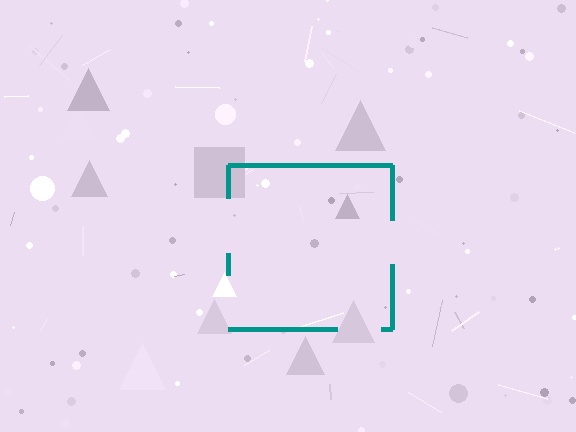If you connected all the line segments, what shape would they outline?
They would outline a square.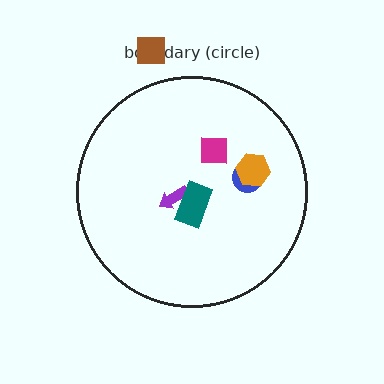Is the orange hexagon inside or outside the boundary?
Inside.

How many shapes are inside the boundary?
5 inside, 1 outside.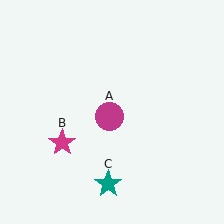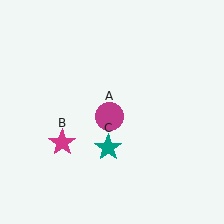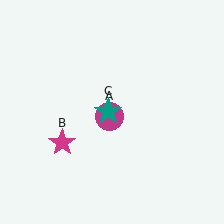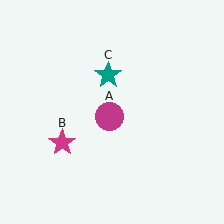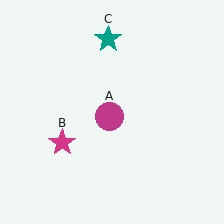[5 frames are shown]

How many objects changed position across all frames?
1 object changed position: teal star (object C).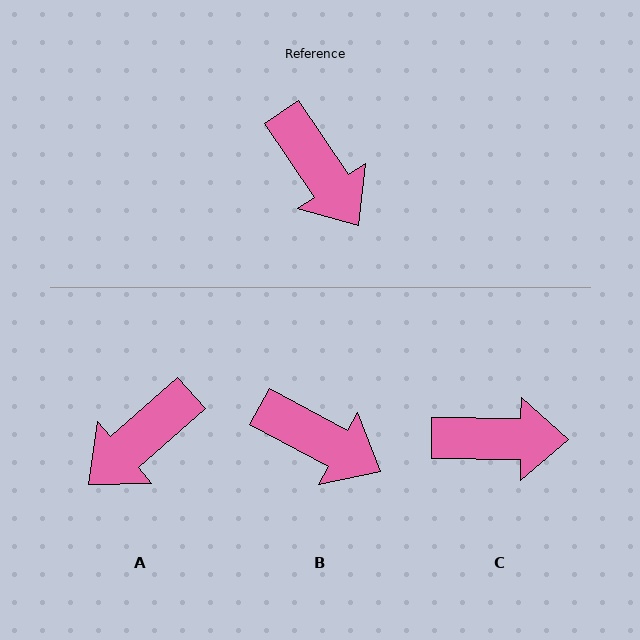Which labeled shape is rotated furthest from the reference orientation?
A, about 82 degrees away.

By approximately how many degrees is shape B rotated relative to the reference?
Approximately 28 degrees counter-clockwise.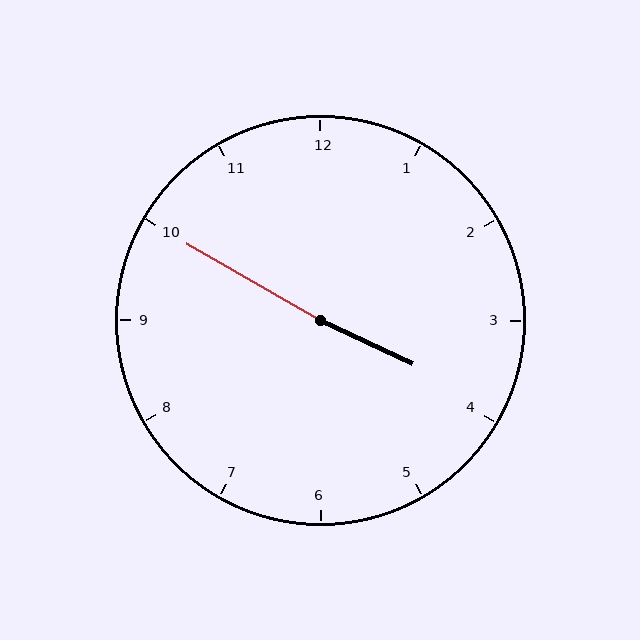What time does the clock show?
3:50.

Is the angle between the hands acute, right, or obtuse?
It is obtuse.